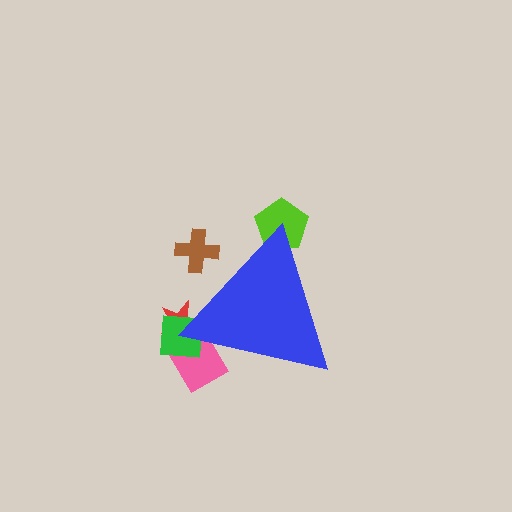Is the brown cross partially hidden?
Yes, the brown cross is partially hidden behind the blue triangle.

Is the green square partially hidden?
Yes, the green square is partially hidden behind the blue triangle.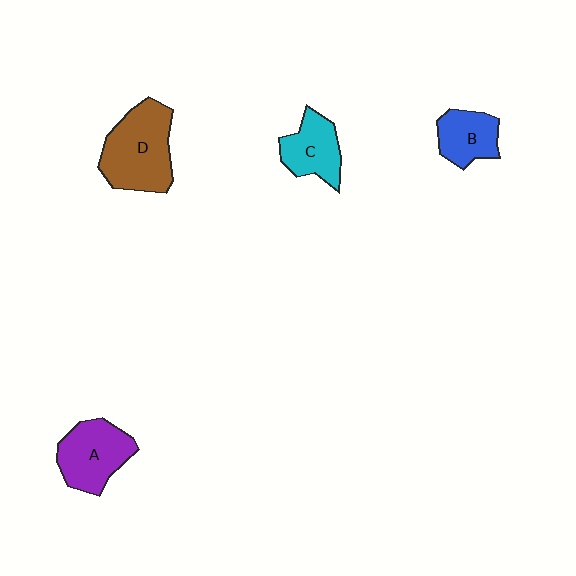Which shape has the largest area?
Shape D (brown).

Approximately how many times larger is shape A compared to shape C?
Approximately 1.3 times.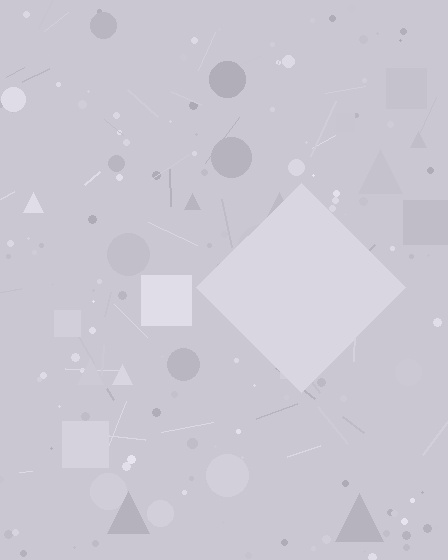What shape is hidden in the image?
A diamond is hidden in the image.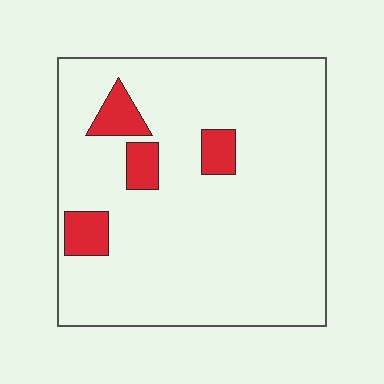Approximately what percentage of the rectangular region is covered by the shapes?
Approximately 10%.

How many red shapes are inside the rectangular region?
4.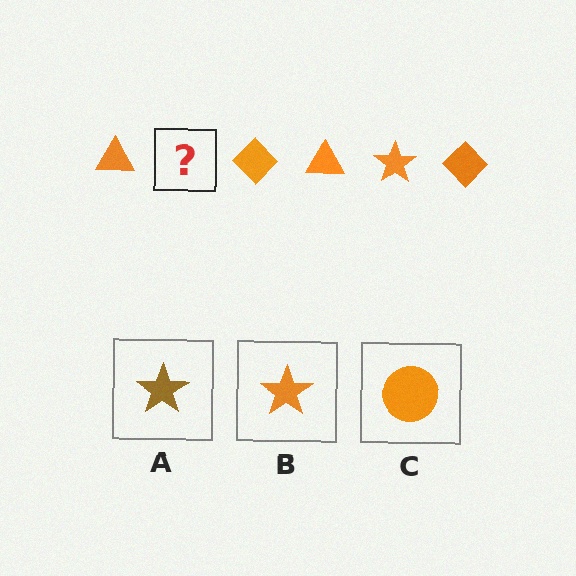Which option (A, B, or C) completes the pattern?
B.